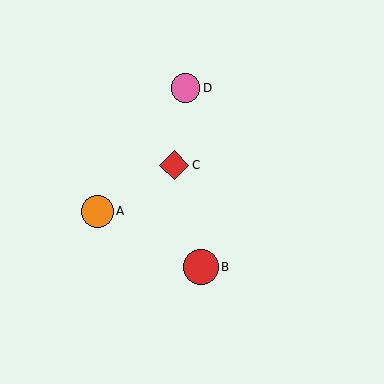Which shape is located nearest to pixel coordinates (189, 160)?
The red diamond (labeled C) at (174, 165) is nearest to that location.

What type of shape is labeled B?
Shape B is a red circle.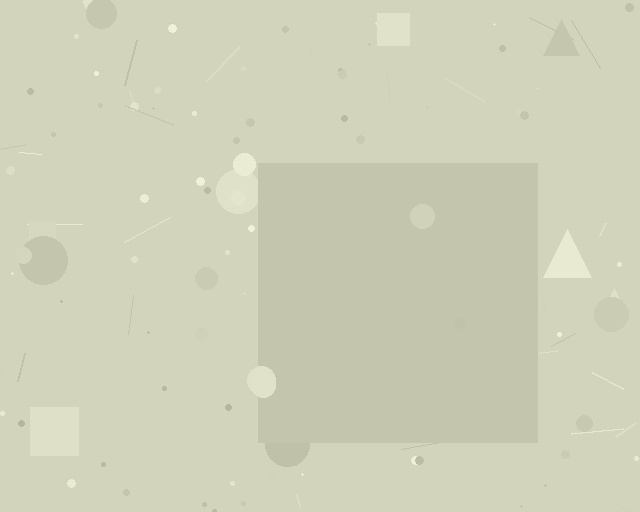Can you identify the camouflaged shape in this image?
The camouflaged shape is a square.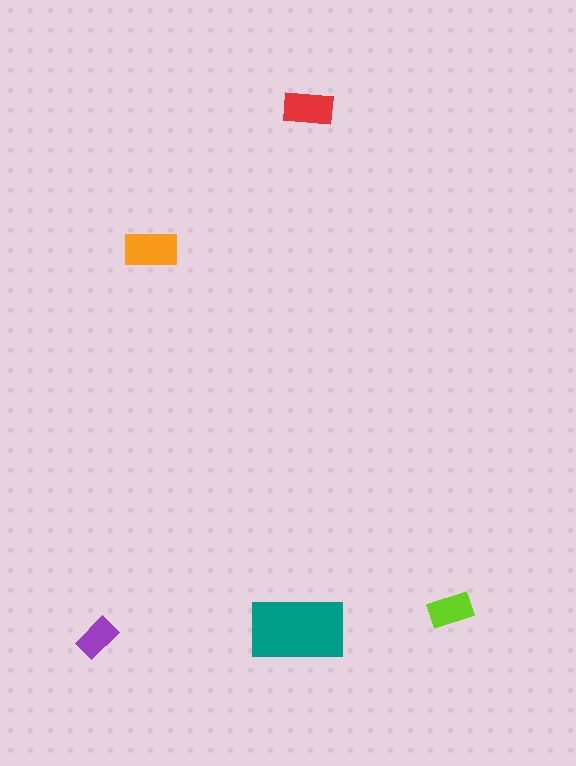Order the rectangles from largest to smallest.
the teal one, the orange one, the red one, the lime one, the purple one.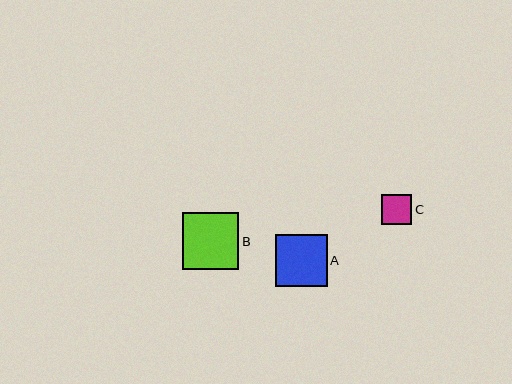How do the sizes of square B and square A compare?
Square B and square A are approximately the same size.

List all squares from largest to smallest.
From largest to smallest: B, A, C.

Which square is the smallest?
Square C is the smallest with a size of approximately 30 pixels.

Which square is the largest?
Square B is the largest with a size of approximately 56 pixels.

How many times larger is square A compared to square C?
Square A is approximately 1.7 times the size of square C.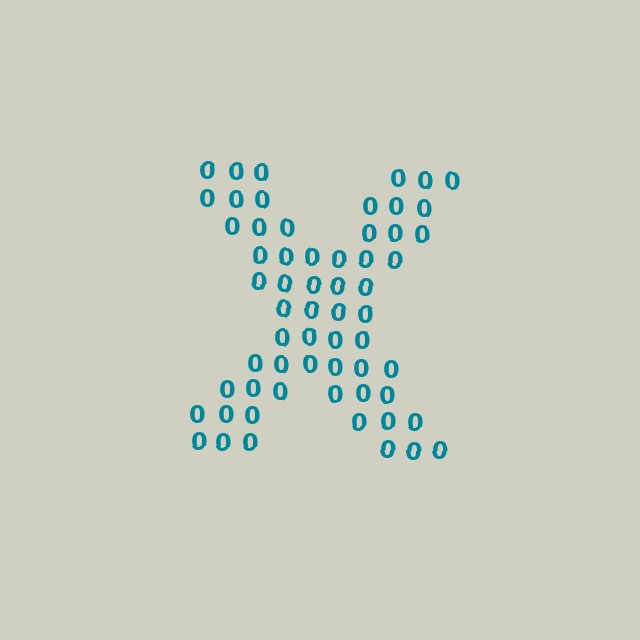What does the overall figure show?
The overall figure shows the letter X.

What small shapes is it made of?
It is made of small digit 0's.